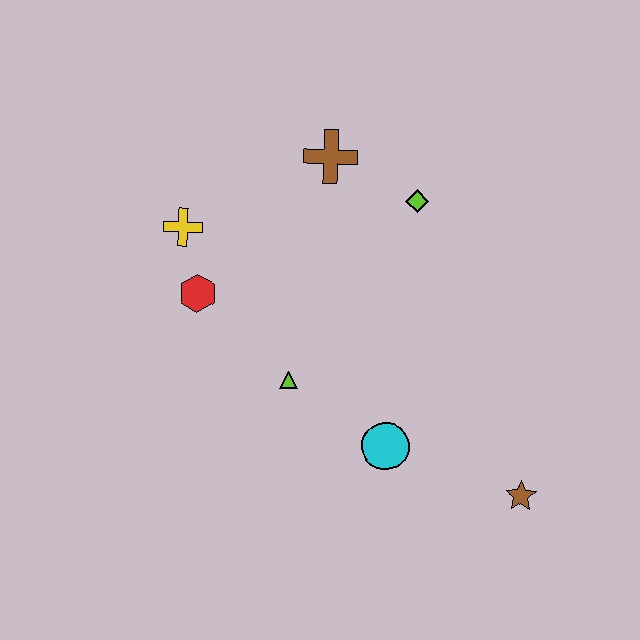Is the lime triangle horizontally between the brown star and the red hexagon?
Yes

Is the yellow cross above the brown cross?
No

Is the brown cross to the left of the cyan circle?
Yes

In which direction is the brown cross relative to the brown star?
The brown cross is above the brown star.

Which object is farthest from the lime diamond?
The brown star is farthest from the lime diamond.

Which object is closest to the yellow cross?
The red hexagon is closest to the yellow cross.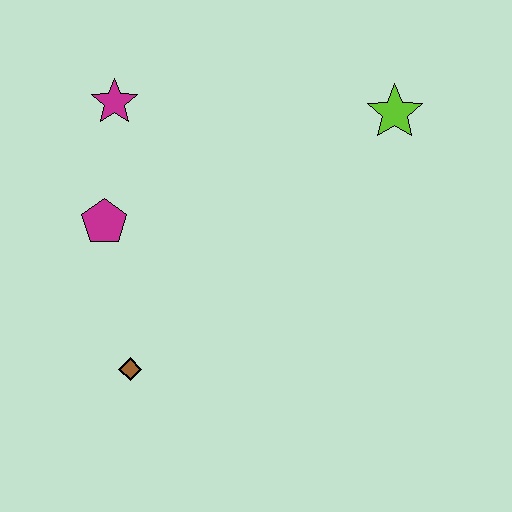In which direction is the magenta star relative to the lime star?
The magenta star is to the left of the lime star.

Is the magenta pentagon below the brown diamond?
No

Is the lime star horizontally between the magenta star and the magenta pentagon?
No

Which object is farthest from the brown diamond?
The lime star is farthest from the brown diamond.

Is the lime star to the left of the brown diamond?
No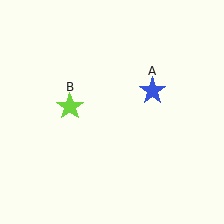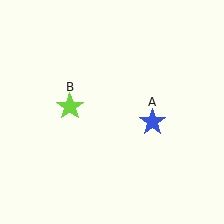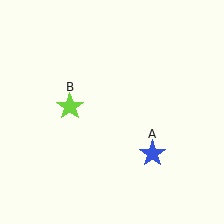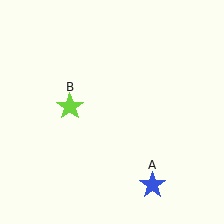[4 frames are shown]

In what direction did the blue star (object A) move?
The blue star (object A) moved down.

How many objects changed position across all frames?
1 object changed position: blue star (object A).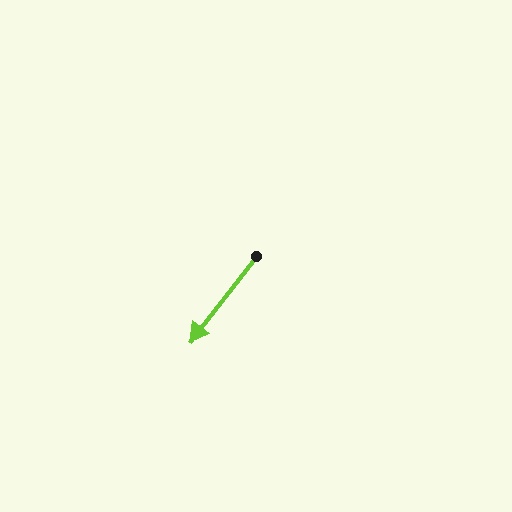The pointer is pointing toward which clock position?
Roughly 7 o'clock.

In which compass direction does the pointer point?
Southwest.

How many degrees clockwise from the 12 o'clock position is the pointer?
Approximately 218 degrees.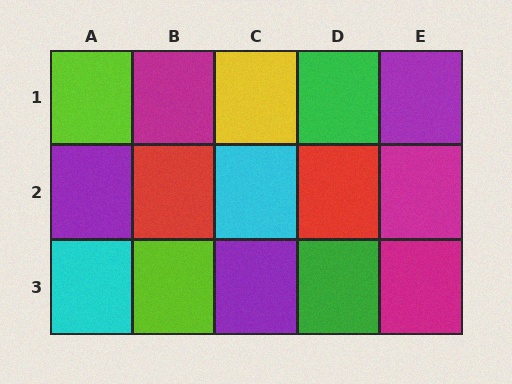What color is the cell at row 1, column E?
Purple.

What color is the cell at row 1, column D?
Green.